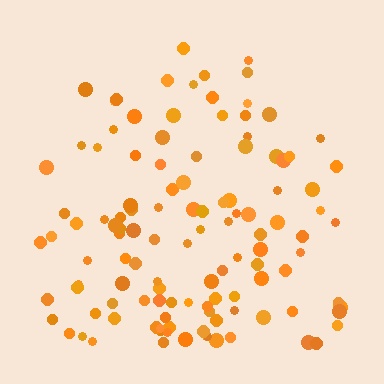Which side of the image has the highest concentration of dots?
The bottom.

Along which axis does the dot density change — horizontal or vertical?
Vertical.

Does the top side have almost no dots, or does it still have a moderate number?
Still a moderate number, just noticeably fewer than the bottom.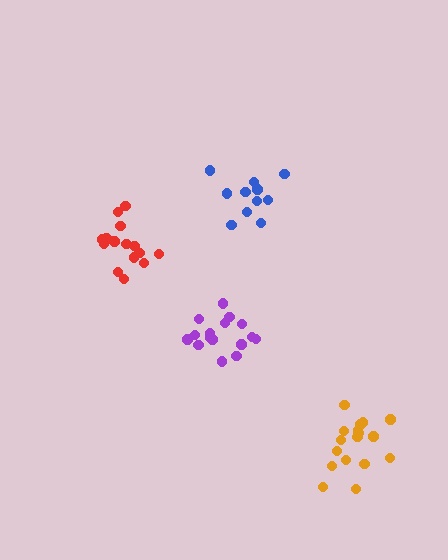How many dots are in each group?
Group 1: 11 dots, Group 2: 16 dots, Group 3: 15 dots, Group 4: 17 dots (59 total).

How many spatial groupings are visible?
There are 4 spatial groupings.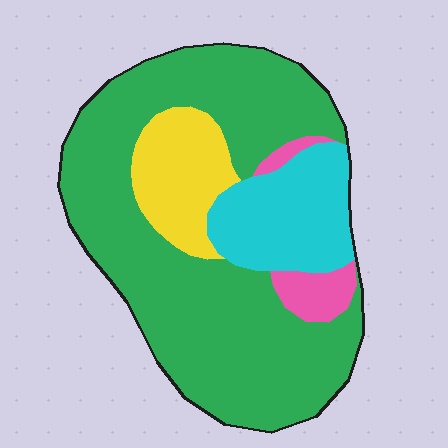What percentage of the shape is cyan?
Cyan covers about 15% of the shape.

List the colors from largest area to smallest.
From largest to smallest: green, cyan, yellow, pink.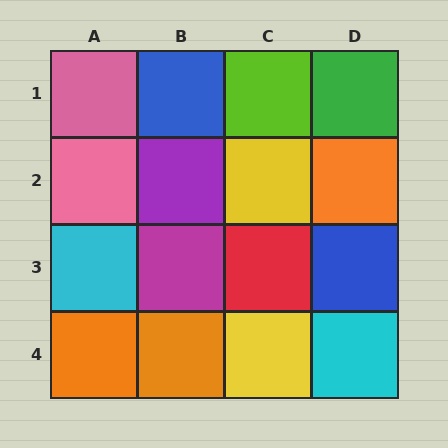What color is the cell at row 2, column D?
Orange.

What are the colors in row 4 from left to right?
Orange, orange, yellow, cyan.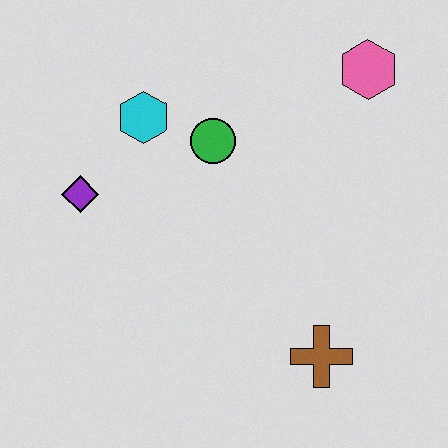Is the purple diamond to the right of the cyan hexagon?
No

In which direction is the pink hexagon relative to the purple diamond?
The pink hexagon is to the right of the purple diamond.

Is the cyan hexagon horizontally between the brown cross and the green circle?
No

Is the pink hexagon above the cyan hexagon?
Yes